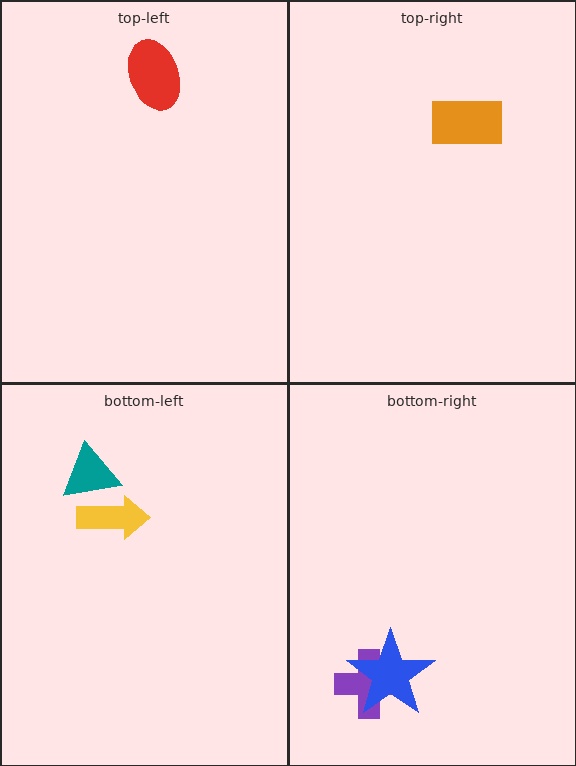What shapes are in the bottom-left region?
The yellow arrow, the teal triangle.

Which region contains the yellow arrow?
The bottom-left region.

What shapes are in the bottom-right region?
The purple cross, the blue star.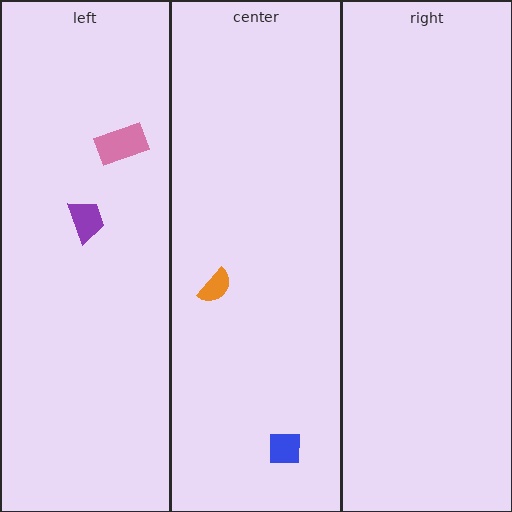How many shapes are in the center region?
2.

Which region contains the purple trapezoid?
The left region.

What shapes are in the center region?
The blue square, the orange semicircle.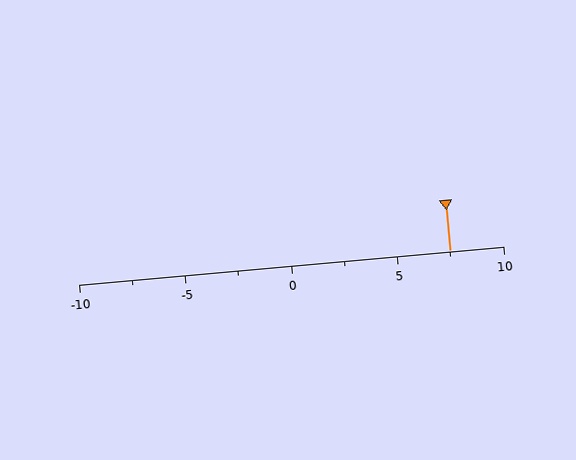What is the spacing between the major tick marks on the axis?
The major ticks are spaced 5 apart.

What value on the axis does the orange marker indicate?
The marker indicates approximately 7.5.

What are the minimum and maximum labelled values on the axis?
The axis runs from -10 to 10.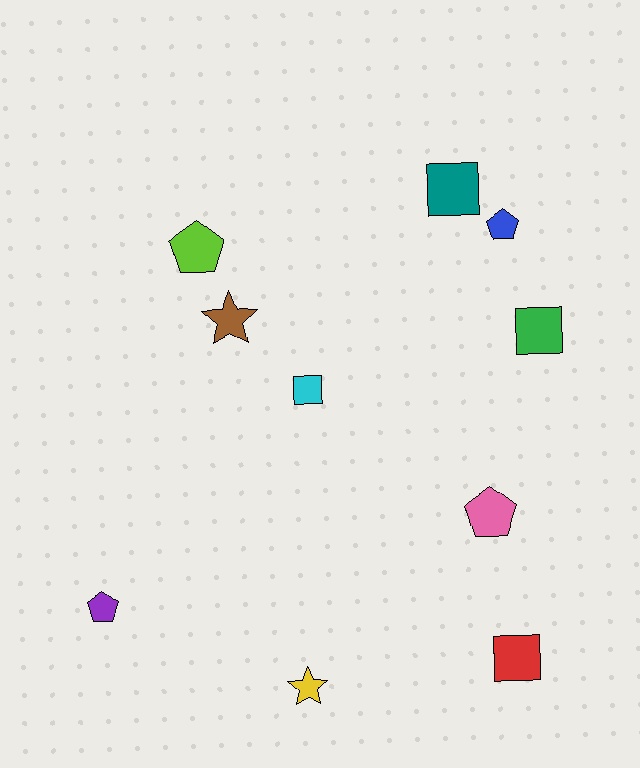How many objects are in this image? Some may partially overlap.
There are 10 objects.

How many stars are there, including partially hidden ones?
There are 2 stars.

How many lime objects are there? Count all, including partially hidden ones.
There is 1 lime object.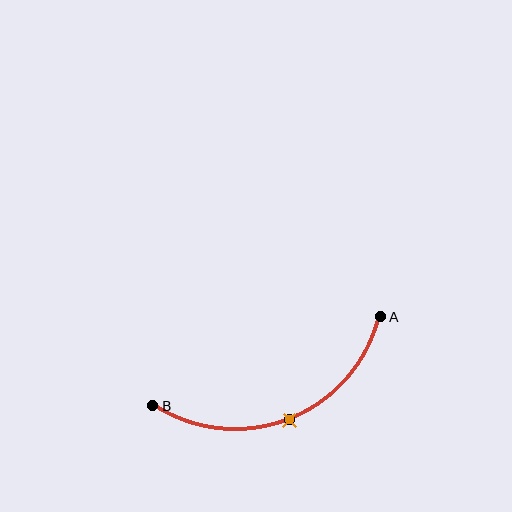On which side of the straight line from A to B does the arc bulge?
The arc bulges below the straight line connecting A and B.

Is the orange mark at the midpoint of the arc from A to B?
Yes. The orange mark lies on the arc at equal arc-length from both A and B — it is the arc midpoint.